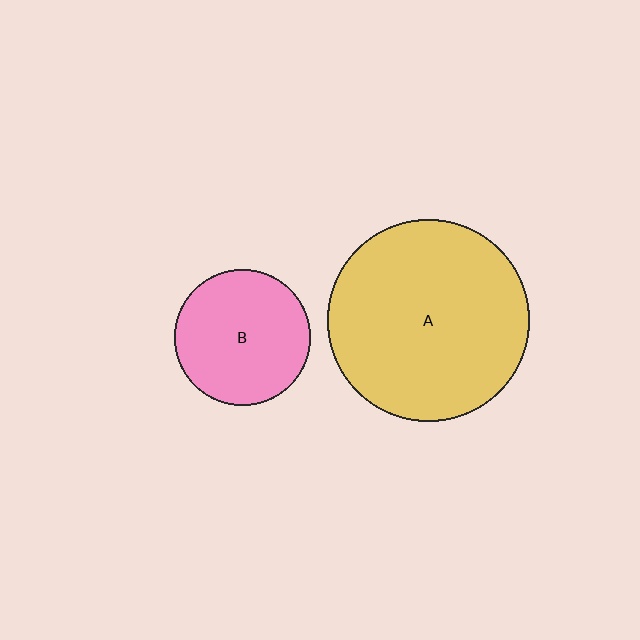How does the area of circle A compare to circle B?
Approximately 2.2 times.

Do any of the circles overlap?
No, none of the circles overlap.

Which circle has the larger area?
Circle A (yellow).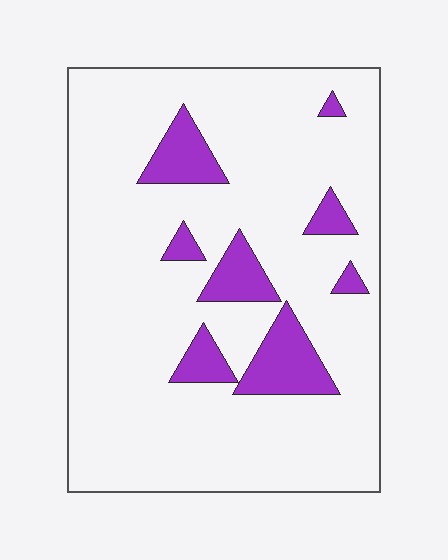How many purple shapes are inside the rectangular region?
8.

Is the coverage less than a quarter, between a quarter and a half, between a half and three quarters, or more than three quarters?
Less than a quarter.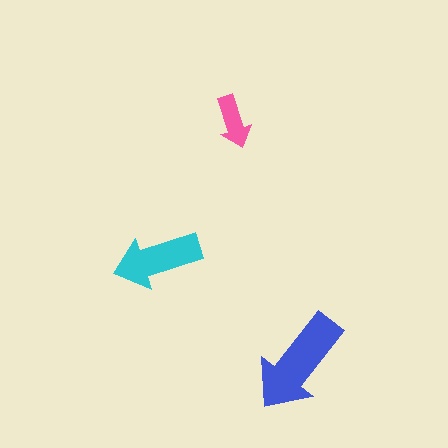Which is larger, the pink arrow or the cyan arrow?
The cyan one.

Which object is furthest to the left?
The cyan arrow is leftmost.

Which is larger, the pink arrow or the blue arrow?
The blue one.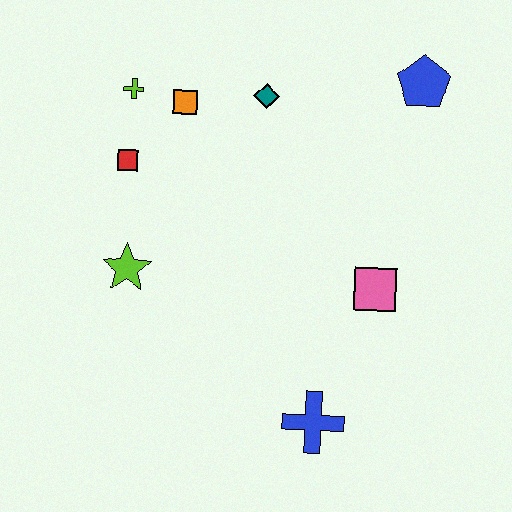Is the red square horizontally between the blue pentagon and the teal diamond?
No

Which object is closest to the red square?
The lime cross is closest to the red square.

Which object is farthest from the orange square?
The blue cross is farthest from the orange square.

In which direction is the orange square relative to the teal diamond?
The orange square is to the left of the teal diamond.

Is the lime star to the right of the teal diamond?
No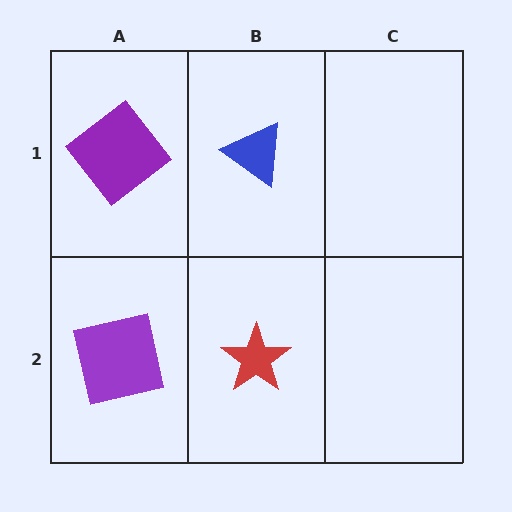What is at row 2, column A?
A purple square.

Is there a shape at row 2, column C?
No, that cell is empty.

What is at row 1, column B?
A blue triangle.